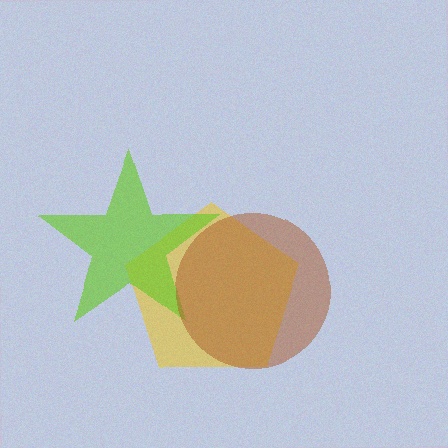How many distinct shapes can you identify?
There are 3 distinct shapes: a yellow pentagon, a lime star, a brown circle.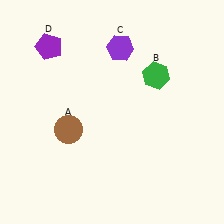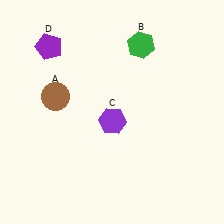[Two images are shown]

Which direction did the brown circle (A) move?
The brown circle (A) moved up.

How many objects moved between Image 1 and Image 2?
3 objects moved between the two images.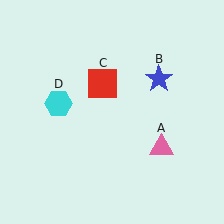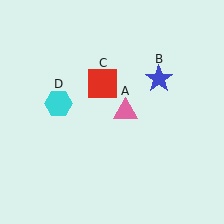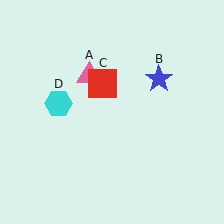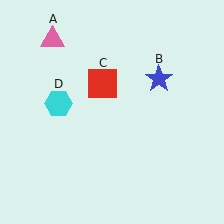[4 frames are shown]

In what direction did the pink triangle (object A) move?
The pink triangle (object A) moved up and to the left.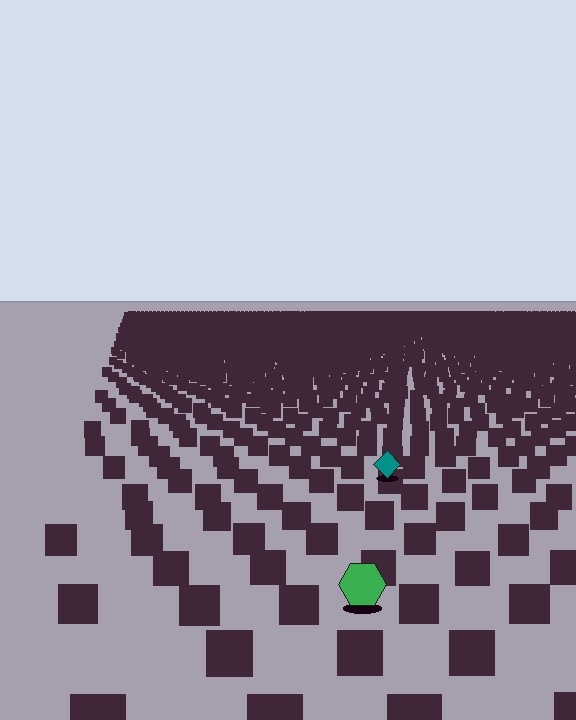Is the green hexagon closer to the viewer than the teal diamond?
Yes. The green hexagon is closer — you can tell from the texture gradient: the ground texture is coarser near it.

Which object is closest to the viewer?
The green hexagon is closest. The texture marks near it are larger and more spread out.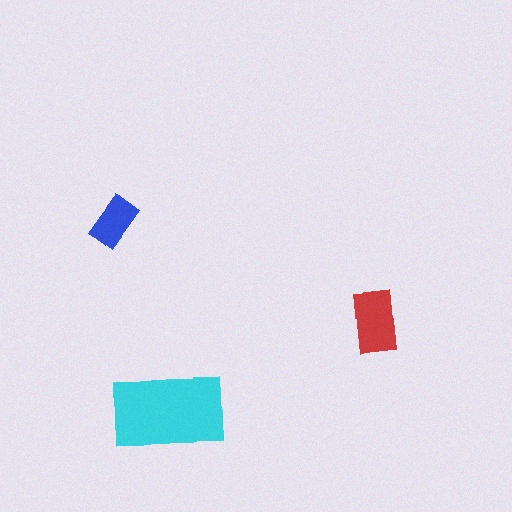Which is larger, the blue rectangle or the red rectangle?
The red one.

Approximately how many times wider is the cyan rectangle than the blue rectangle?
About 2 times wider.